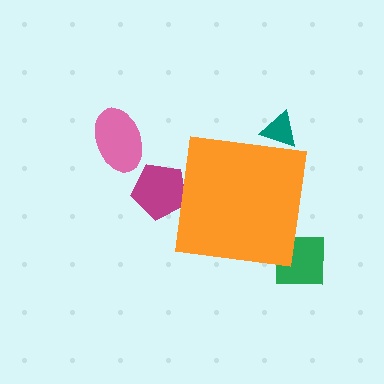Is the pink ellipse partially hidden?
No, the pink ellipse is fully visible.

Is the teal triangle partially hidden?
Yes, the teal triangle is partially hidden behind the orange square.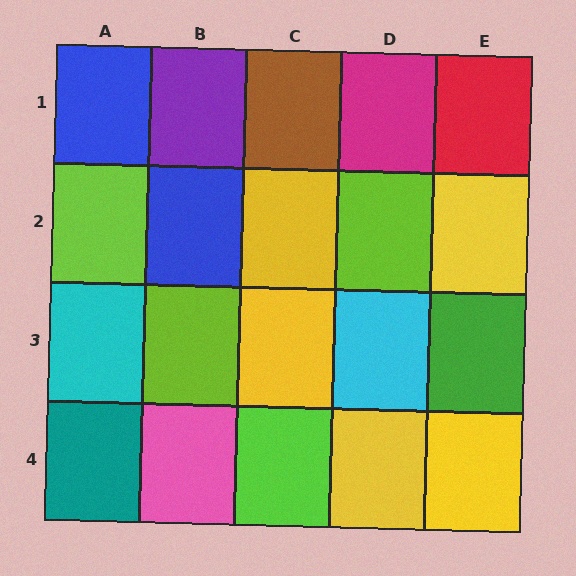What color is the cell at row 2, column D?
Lime.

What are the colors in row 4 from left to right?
Teal, pink, lime, yellow, yellow.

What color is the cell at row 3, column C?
Yellow.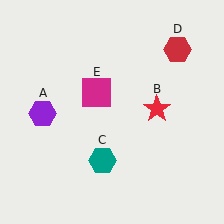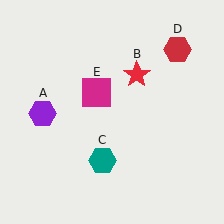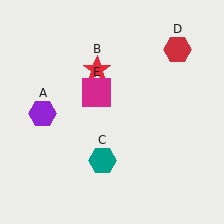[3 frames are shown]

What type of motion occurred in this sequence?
The red star (object B) rotated counterclockwise around the center of the scene.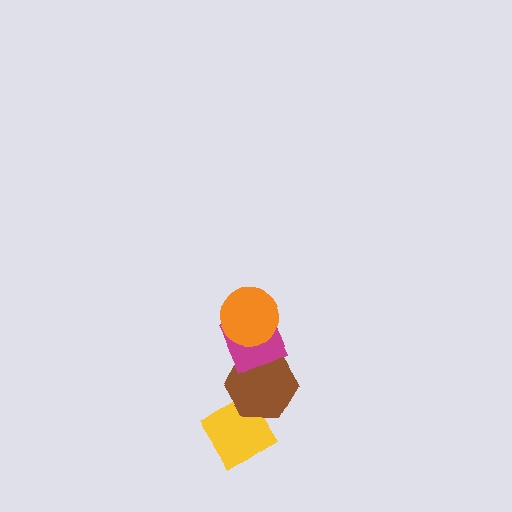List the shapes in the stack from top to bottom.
From top to bottom: the orange circle, the magenta diamond, the brown hexagon, the yellow diamond.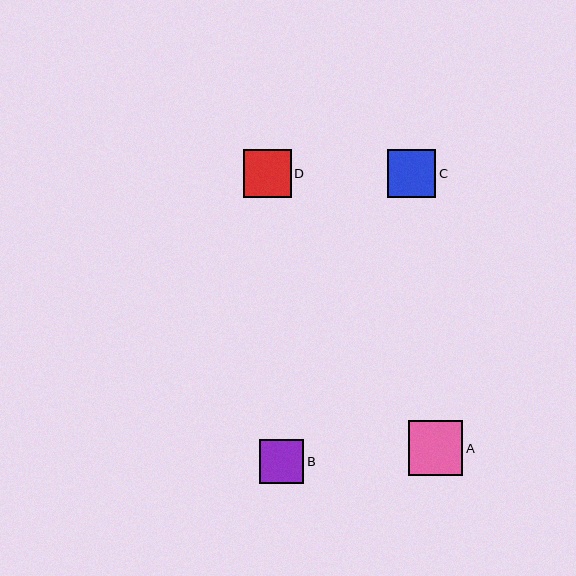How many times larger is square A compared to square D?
Square A is approximately 1.1 times the size of square D.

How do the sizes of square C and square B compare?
Square C and square B are approximately the same size.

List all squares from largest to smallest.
From largest to smallest: A, C, D, B.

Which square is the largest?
Square A is the largest with a size of approximately 54 pixels.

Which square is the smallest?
Square B is the smallest with a size of approximately 44 pixels.